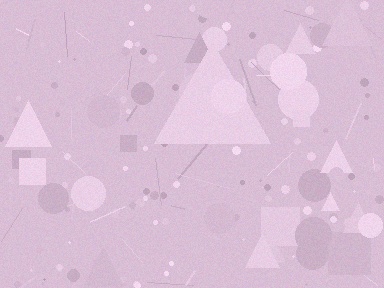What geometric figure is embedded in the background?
A triangle is embedded in the background.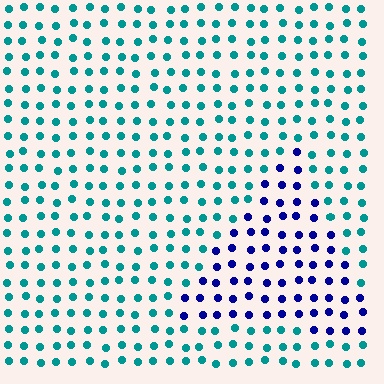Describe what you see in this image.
The image is filled with small teal elements in a uniform arrangement. A triangle-shaped region is visible where the elements are tinted to a slightly different hue, forming a subtle color boundary.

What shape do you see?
I see a triangle.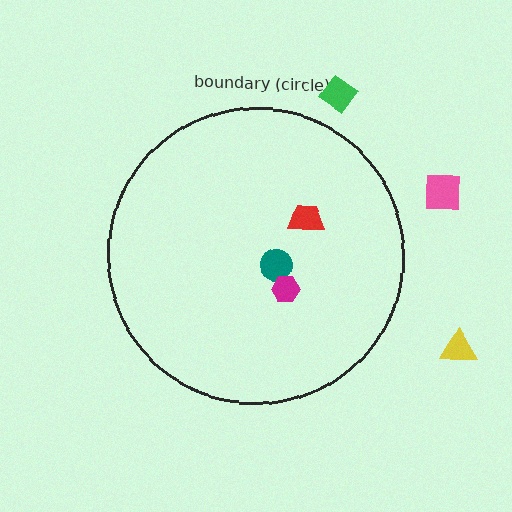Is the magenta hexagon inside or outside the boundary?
Inside.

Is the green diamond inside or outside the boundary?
Outside.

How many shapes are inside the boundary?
3 inside, 3 outside.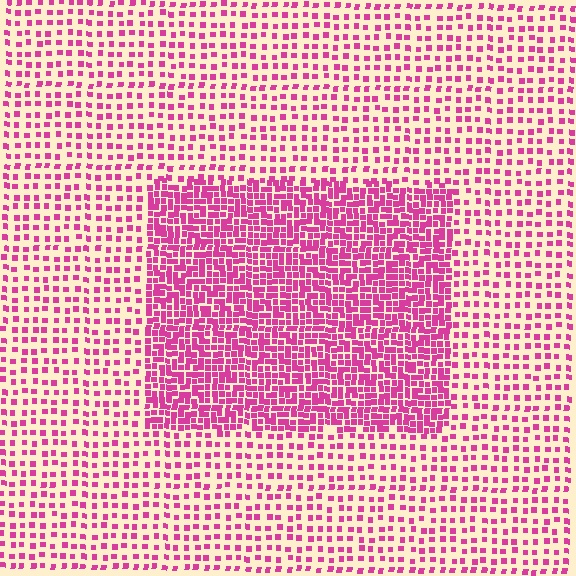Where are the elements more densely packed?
The elements are more densely packed inside the rectangle boundary.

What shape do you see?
I see a rectangle.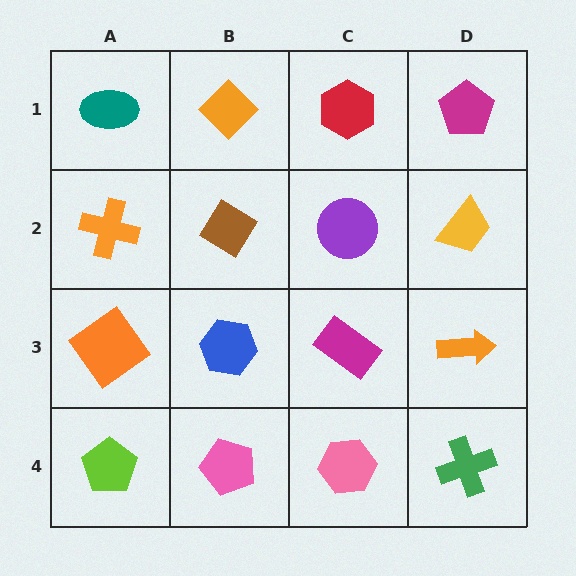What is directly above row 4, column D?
An orange arrow.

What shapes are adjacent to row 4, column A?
An orange diamond (row 3, column A), a pink pentagon (row 4, column B).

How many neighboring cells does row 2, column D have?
3.